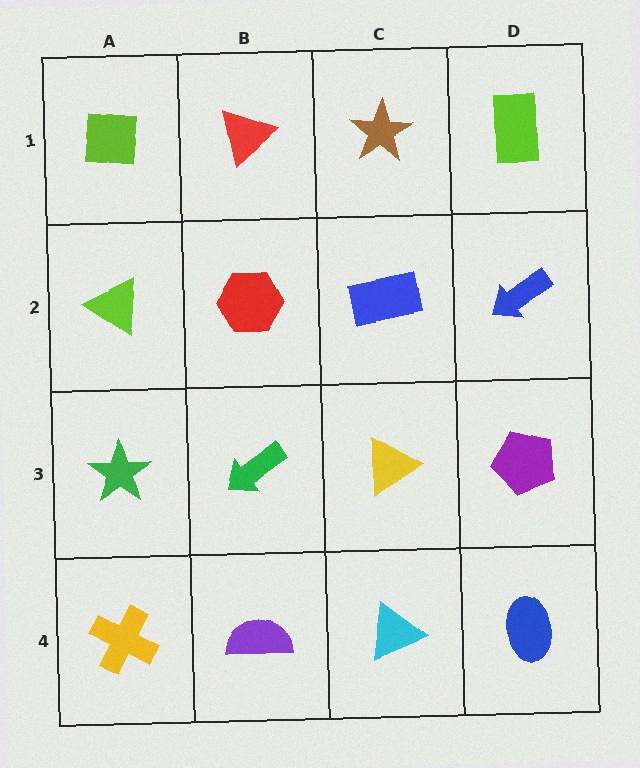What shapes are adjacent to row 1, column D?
A blue arrow (row 2, column D), a brown star (row 1, column C).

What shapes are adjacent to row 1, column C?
A blue rectangle (row 2, column C), a red triangle (row 1, column B), a lime rectangle (row 1, column D).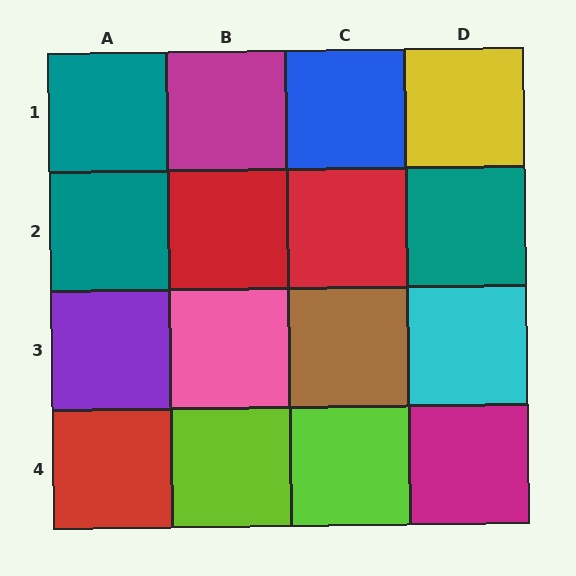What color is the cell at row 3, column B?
Pink.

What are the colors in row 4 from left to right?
Red, lime, lime, magenta.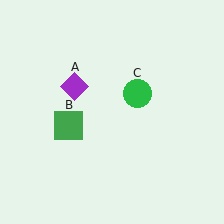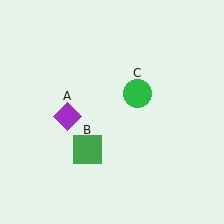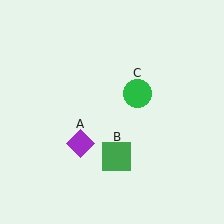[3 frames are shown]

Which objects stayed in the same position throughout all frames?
Green circle (object C) remained stationary.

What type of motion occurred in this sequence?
The purple diamond (object A), green square (object B) rotated counterclockwise around the center of the scene.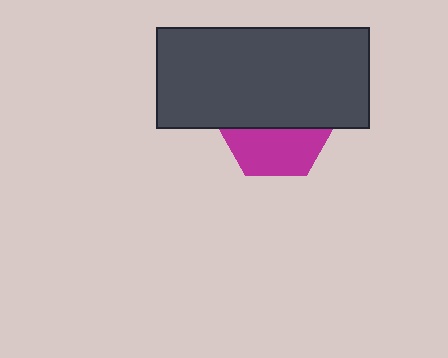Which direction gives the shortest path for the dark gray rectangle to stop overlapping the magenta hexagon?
Moving up gives the shortest separation.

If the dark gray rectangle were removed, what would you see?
You would see the complete magenta hexagon.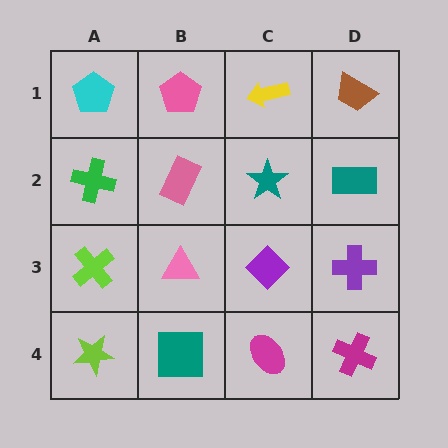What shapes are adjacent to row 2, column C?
A yellow arrow (row 1, column C), a purple diamond (row 3, column C), a pink rectangle (row 2, column B), a teal rectangle (row 2, column D).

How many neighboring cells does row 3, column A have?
3.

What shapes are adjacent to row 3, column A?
A green cross (row 2, column A), a lime star (row 4, column A), a pink triangle (row 3, column B).